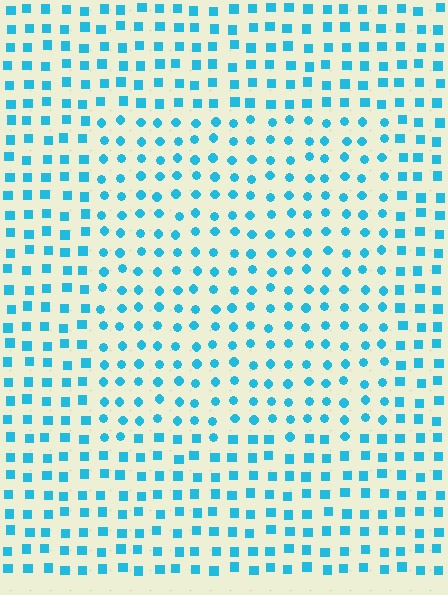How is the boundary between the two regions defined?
The boundary is defined by a change in element shape: circles inside vs. squares outside. All elements share the same color and spacing.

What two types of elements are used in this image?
The image uses circles inside the rectangle region and squares outside it.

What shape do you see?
I see a rectangle.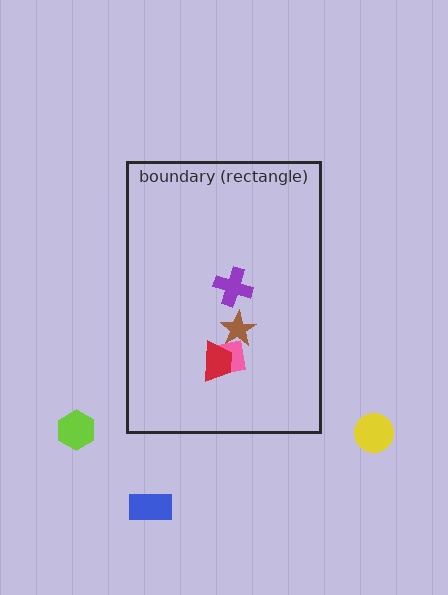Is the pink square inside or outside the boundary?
Inside.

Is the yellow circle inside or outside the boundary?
Outside.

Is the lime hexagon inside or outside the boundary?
Outside.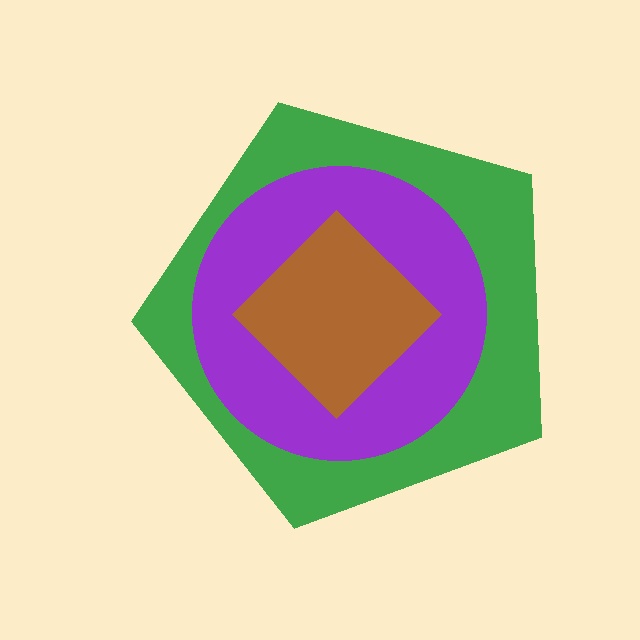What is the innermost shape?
The brown diamond.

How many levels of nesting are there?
3.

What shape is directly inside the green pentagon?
The purple circle.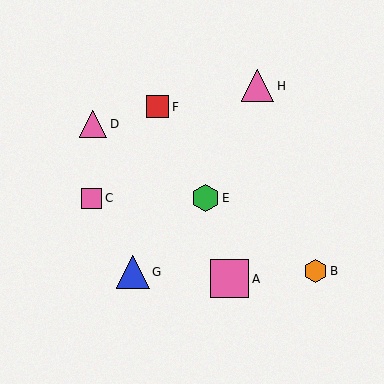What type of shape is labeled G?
Shape G is a blue triangle.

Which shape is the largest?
The pink square (labeled A) is the largest.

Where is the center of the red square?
The center of the red square is at (157, 107).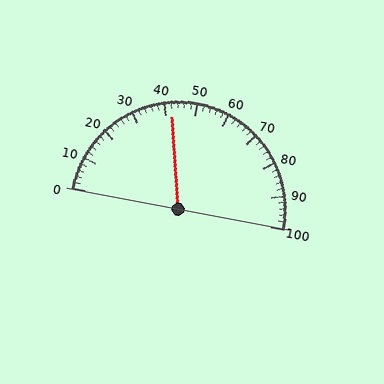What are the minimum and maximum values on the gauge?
The gauge ranges from 0 to 100.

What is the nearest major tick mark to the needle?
The nearest major tick mark is 40.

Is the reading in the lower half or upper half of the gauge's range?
The reading is in the lower half of the range (0 to 100).